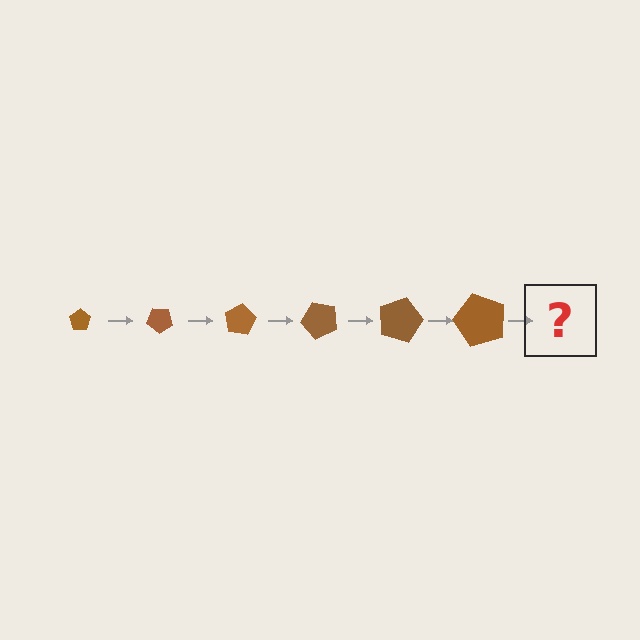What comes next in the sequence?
The next element should be a pentagon, larger than the previous one and rotated 240 degrees from the start.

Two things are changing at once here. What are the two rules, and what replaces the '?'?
The two rules are that the pentagon grows larger each step and it rotates 40 degrees each step. The '?' should be a pentagon, larger than the previous one and rotated 240 degrees from the start.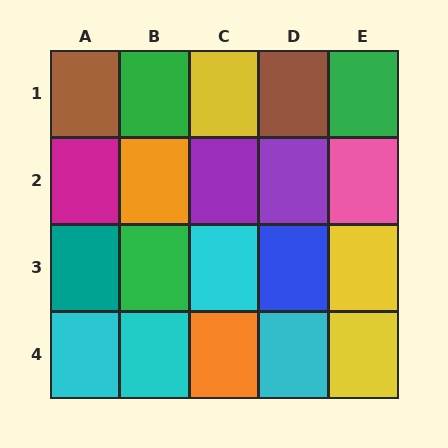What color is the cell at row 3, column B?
Green.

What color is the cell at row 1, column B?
Green.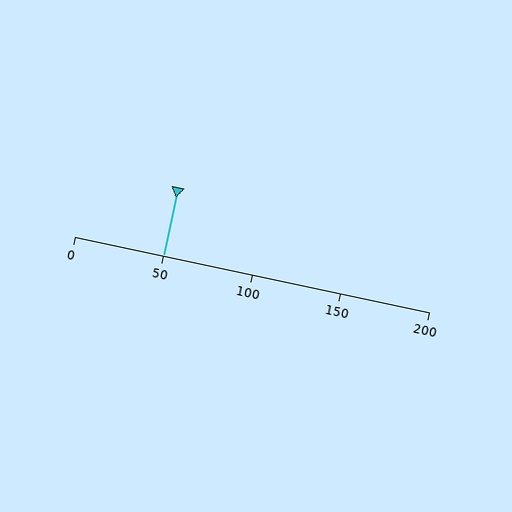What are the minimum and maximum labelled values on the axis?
The axis runs from 0 to 200.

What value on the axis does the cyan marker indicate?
The marker indicates approximately 50.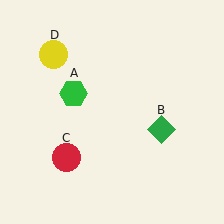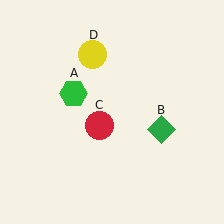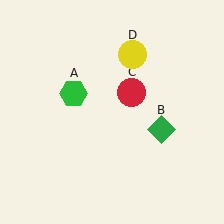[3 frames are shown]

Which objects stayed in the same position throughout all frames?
Green hexagon (object A) and green diamond (object B) remained stationary.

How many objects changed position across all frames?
2 objects changed position: red circle (object C), yellow circle (object D).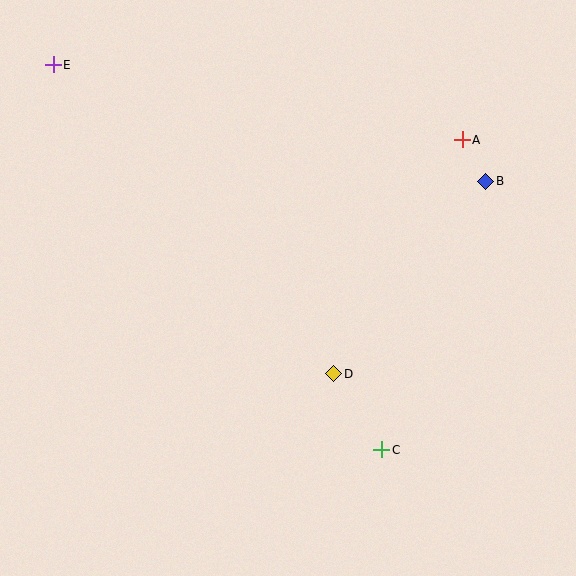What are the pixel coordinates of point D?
Point D is at (334, 374).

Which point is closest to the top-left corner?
Point E is closest to the top-left corner.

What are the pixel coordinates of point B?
Point B is at (486, 181).